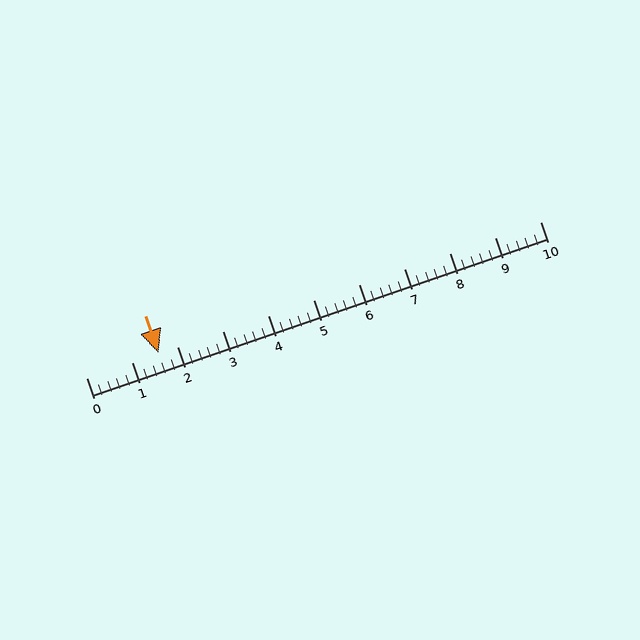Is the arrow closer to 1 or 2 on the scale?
The arrow is closer to 2.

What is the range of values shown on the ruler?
The ruler shows values from 0 to 10.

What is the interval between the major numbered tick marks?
The major tick marks are spaced 1 units apart.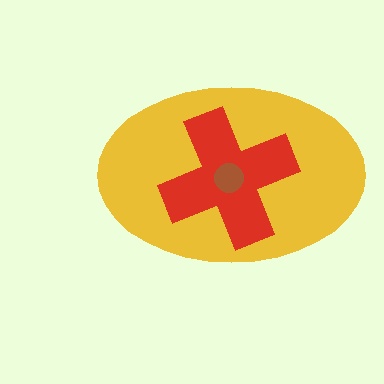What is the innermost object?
The brown circle.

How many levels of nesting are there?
3.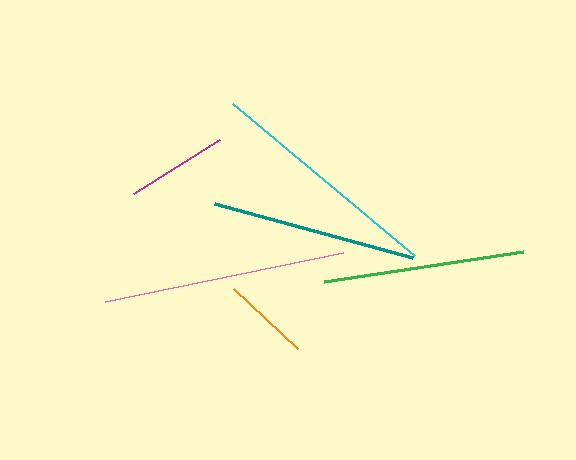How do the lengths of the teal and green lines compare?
The teal and green lines are approximately the same length.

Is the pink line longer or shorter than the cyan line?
The pink line is longer than the cyan line.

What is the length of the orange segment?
The orange segment is approximately 87 pixels long.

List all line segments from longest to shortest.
From longest to shortest: pink, cyan, teal, green, magenta, orange.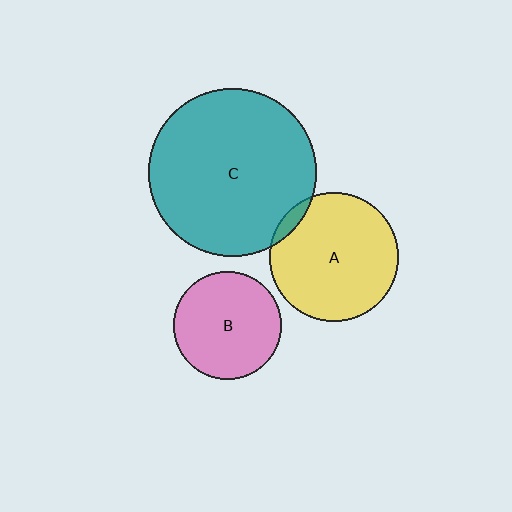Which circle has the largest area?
Circle C (teal).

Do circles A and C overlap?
Yes.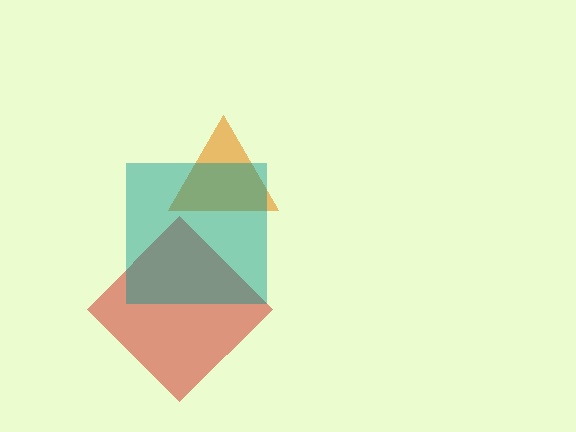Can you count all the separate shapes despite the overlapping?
Yes, there are 3 separate shapes.